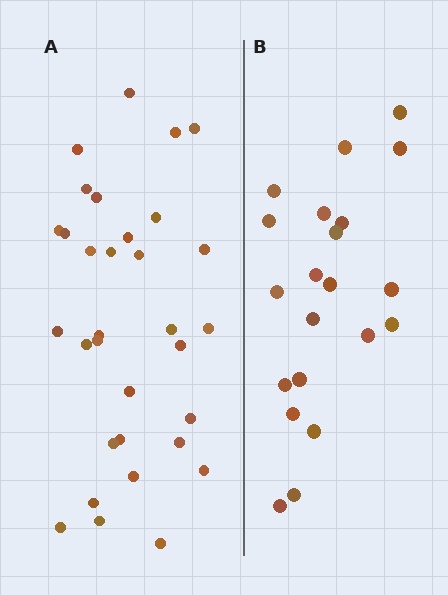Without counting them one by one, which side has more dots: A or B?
Region A (the left region) has more dots.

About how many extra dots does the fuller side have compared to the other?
Region A has roughly 12 or so more dots than region B.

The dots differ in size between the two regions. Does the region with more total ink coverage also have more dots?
No. Region B has more total ink coverage because its dots are larger, but region A actually contains more individual dots. Total area can be misleading — the number of items is what matters here.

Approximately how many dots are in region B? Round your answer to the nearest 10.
About 20 dots. (The exact count is 21, which rounds to 20.)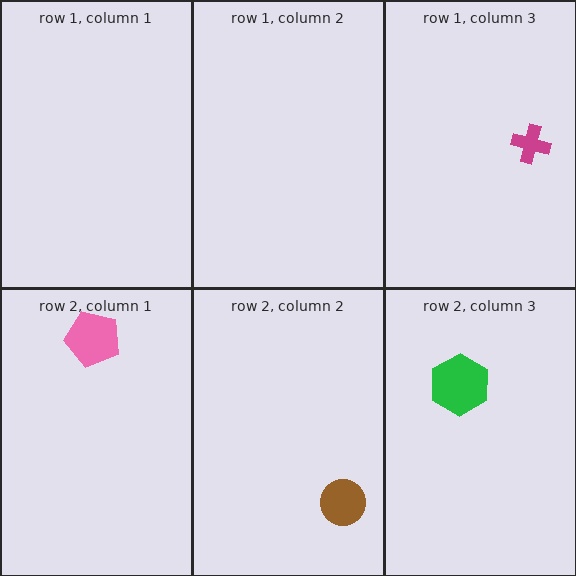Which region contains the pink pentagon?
The row 2, column 1 region.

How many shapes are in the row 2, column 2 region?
1.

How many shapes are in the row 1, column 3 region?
1.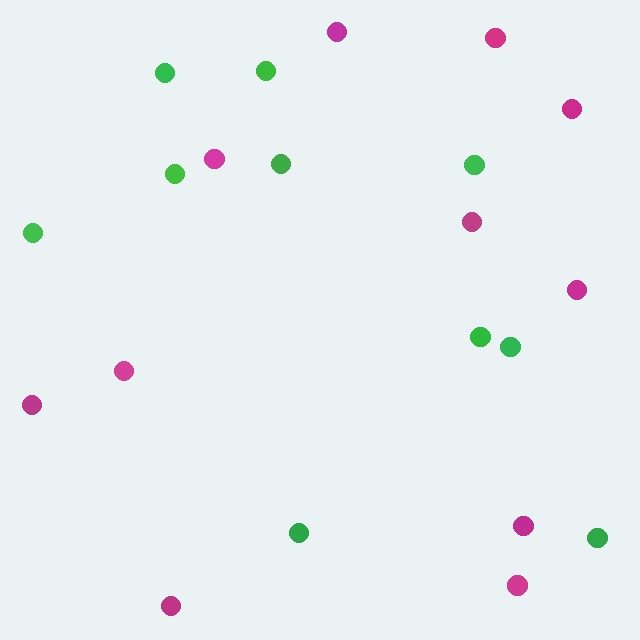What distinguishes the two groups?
There are 2 groups: one group of magenta circles (11) and one group of green circles (10).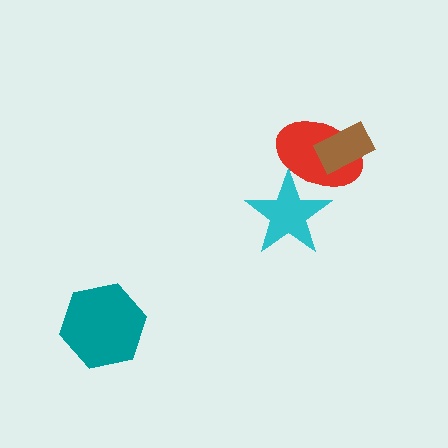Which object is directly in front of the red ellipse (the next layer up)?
The brown rectangle is directly in front of the red ellipse.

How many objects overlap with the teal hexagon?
0 objects overlap with the teal hexagon.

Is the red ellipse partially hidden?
Yes, it is partially covered by another shape.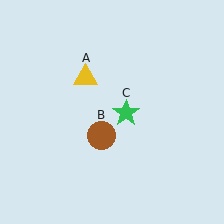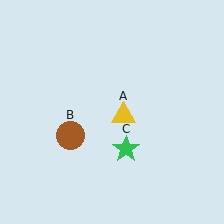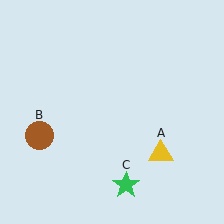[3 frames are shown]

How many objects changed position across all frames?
3 objects changed position: yellow triangle (object A), brown circle (object B), green star (object C).